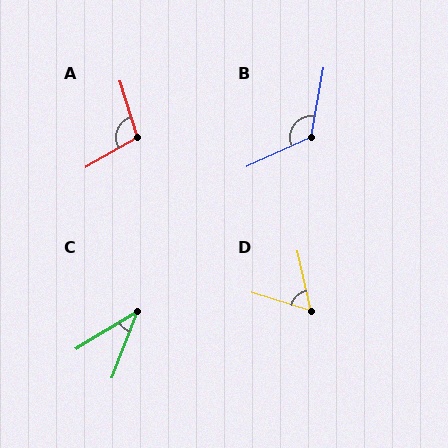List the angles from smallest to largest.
C (38°), D (61°), A (102°), B (125°).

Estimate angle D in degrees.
Approximately 61 degrees.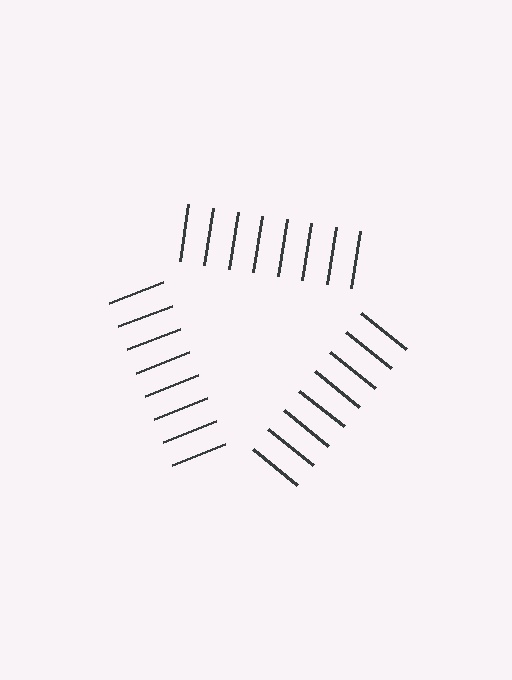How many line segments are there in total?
24 — 8 along each of the 3 edges.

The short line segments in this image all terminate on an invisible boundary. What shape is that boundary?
An illusory triangle — the line segments terminate on its edges but no continuous stroke is drawn.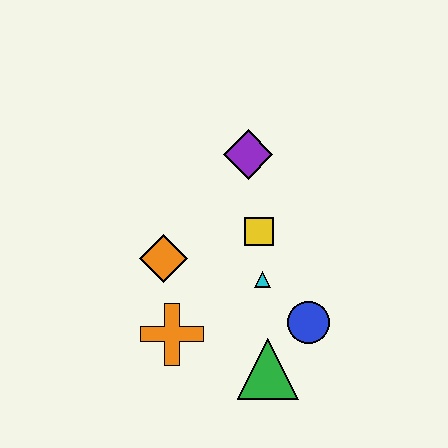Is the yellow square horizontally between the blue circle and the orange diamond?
Yes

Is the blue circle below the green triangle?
No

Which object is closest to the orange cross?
The orange diamond is closest to the orange cross.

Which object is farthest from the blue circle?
The purple diamond is farthest from the blue circle.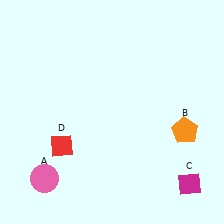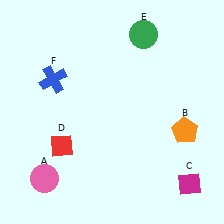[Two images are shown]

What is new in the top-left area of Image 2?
A blue cross (F) was added in the top-left area of Image 2.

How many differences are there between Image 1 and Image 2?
There are 2 differences between the two images.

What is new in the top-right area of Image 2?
A green circle (E) was added in the top-right area of Image 2.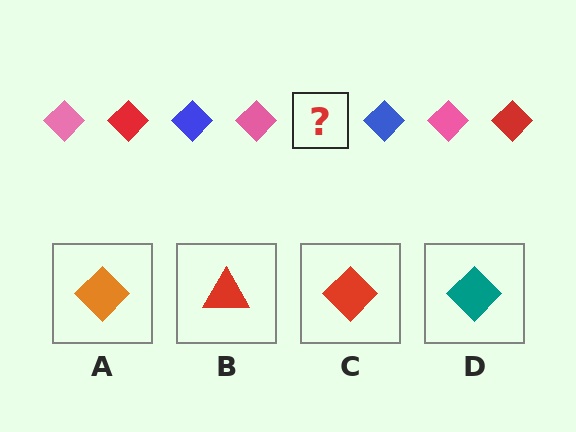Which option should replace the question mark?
Option C.